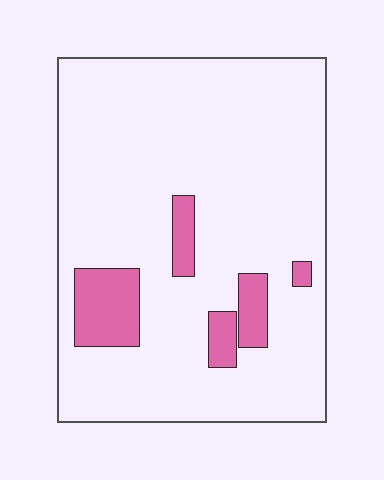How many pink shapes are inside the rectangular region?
5.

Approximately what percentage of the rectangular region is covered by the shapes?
Approximately 10%.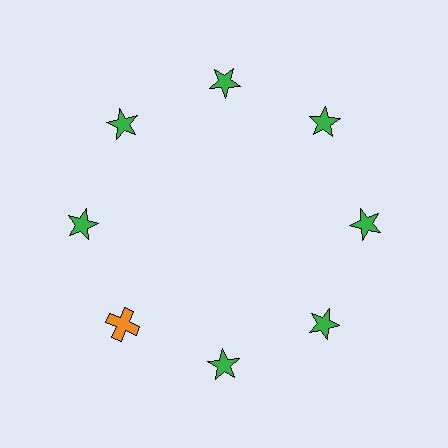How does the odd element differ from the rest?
It differs in both color (orange instead of green) and shape (cross instead of star).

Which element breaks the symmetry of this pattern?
The orange cross at roughly the 8 o'clock position breaks the symmetry. All other shapes are green stars.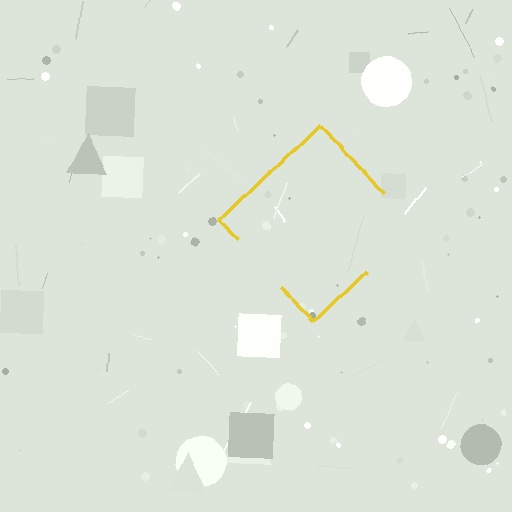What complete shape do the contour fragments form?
The contour fragments form a diamond.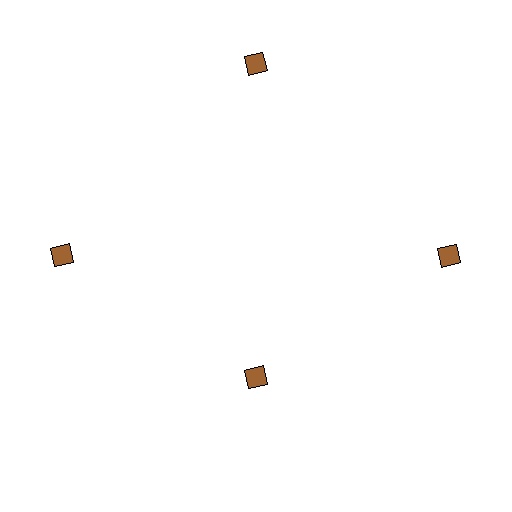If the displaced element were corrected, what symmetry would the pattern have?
It would have 4-fold rotational symmetry — the pattern would map onto itself every 90 degrees.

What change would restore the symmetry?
The symmetry would be restored by moving it outward, back onto the ring so that all 4 diamonds sit at equal angles and equal distance from the center.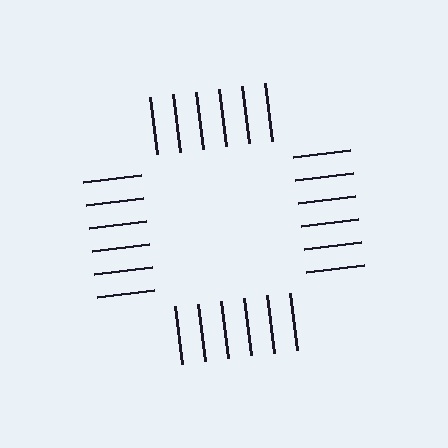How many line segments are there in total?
24 — 6 along each of the 4 edges.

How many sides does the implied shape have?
4 sides — the line-ends trace a square.